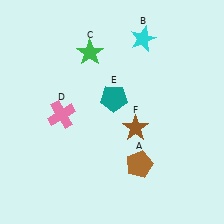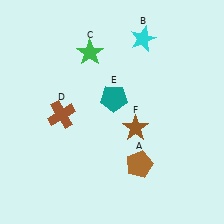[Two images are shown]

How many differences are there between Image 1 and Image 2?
There is 1 difference between the two images.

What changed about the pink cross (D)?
In Image 1, D is pink. In Image 2, it changed to brown.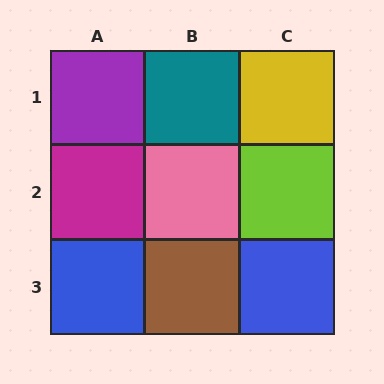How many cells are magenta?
1 cell is magenta.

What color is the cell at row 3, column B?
Brown.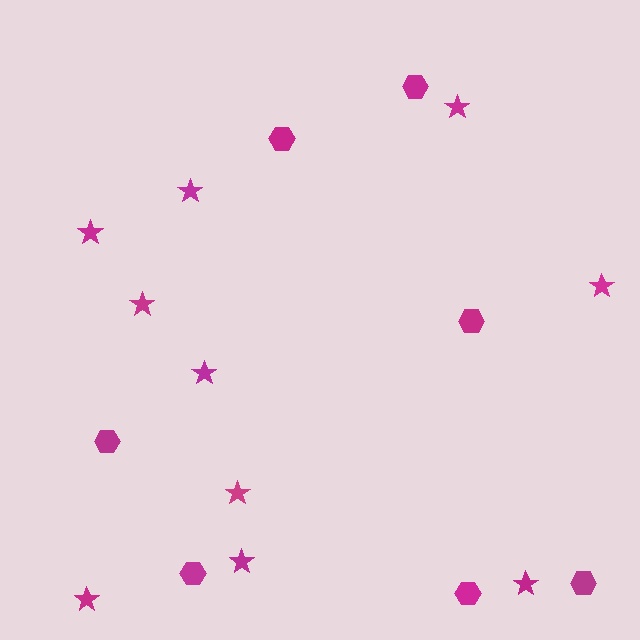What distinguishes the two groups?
There are 2 groups: one group of stars (10) and one group of hexagons (7).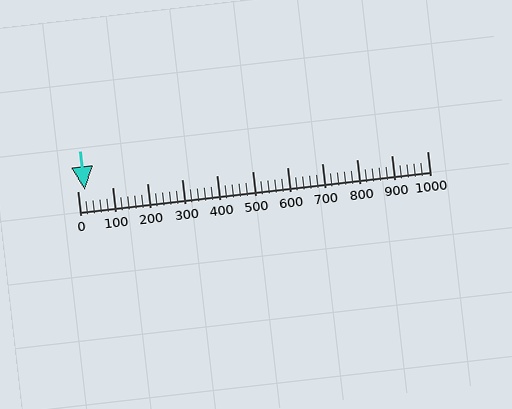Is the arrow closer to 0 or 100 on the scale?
The arrow is closer to 0.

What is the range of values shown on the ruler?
The ruler shows values from 0 to 1000.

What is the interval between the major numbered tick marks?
The major tick marks are spaced 100 units apart.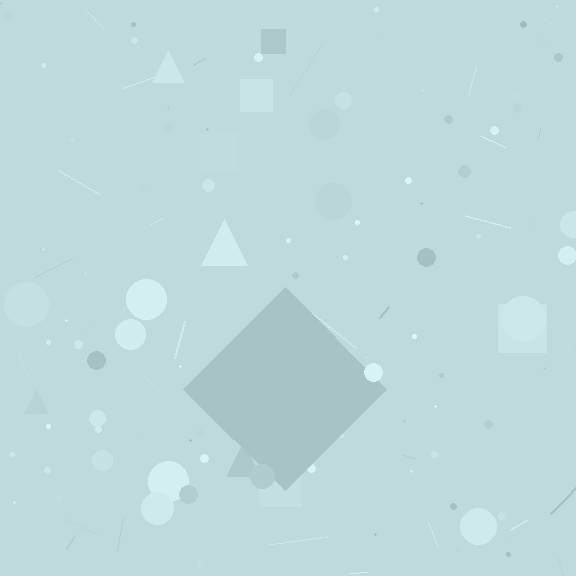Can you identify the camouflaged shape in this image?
The camouflaged shape is a diamond.